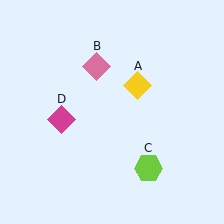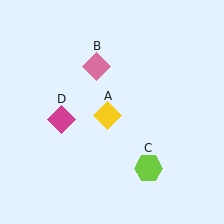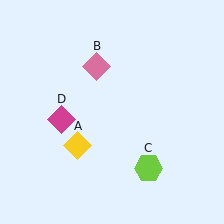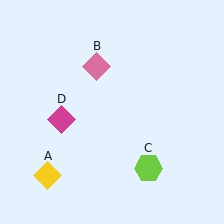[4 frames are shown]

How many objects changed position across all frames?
1 object changed position: yellow diamond (object A).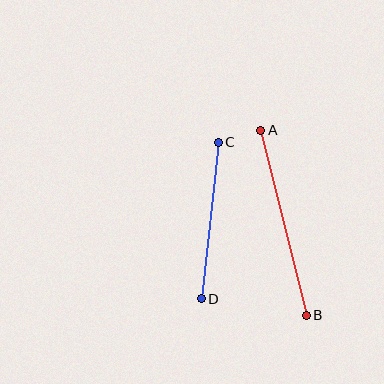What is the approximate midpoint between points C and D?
The midpoint is at approximately (210, 220) pixels.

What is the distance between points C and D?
The distance is approximately 158 pixels.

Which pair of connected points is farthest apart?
Points A and B are farthest apart.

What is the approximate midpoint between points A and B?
The midpoint is at approximately (283, 223) pixels.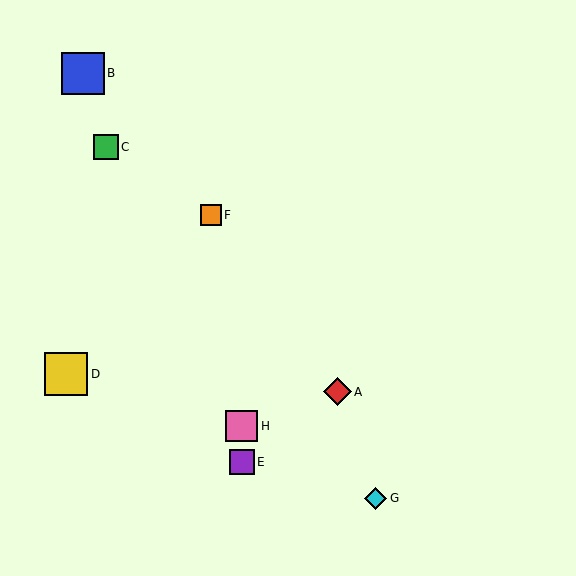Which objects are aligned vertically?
Objects E, H are aligned vertically.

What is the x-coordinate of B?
Object B is at x≈83.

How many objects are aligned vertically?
2 objects (E, H) are aligned vertically.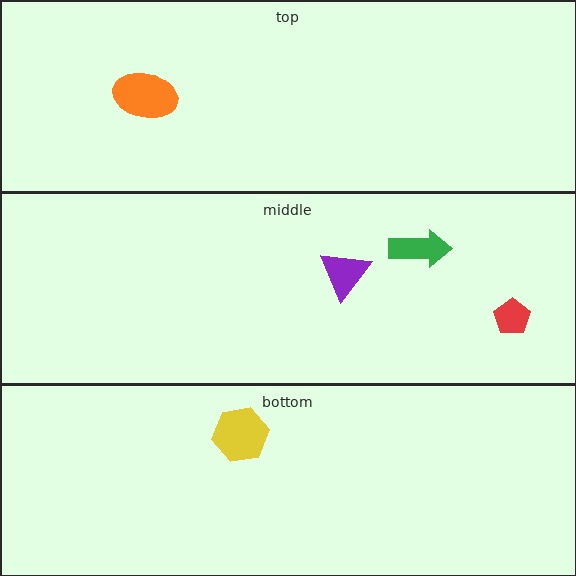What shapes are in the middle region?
The green arrow, the red pentagon, the purple triangle.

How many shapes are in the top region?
1.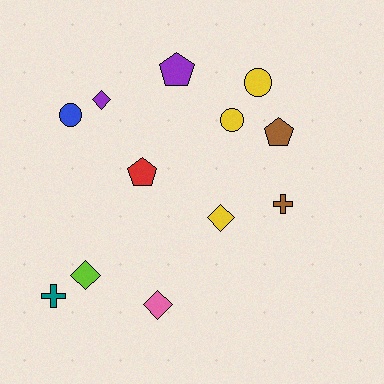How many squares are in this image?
There are no squares.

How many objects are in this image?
There are 12 objects.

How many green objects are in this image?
There are no green objects.